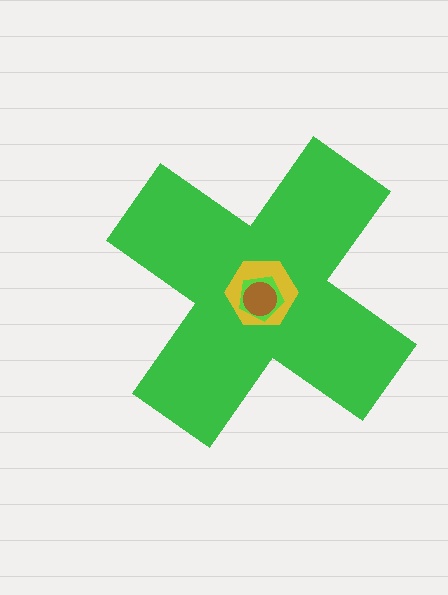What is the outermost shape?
The green cross.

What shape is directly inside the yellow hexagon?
The lime pentagon.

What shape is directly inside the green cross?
The yellow hexagon.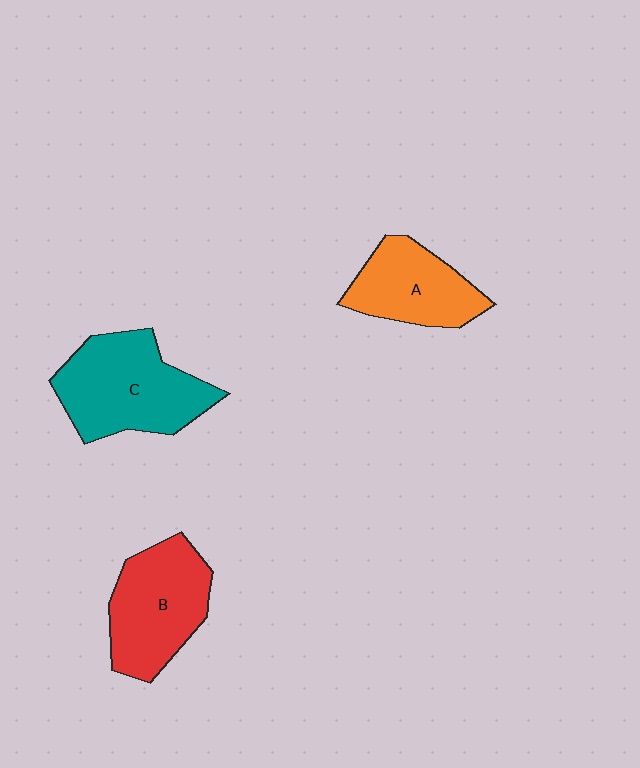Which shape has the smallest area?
Shape A (orange).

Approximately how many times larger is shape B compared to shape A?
Approximately 1.2 times.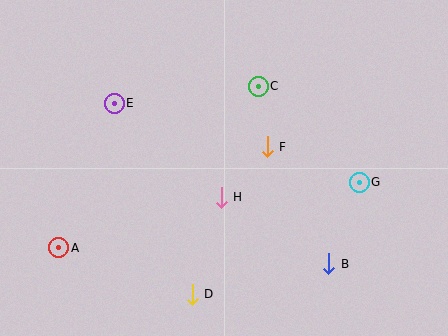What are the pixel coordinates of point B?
Point B is at (329, 264).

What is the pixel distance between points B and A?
The distance between B and A is 270 pixels.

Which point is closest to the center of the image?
Point H at (221, 197) is closest to the center.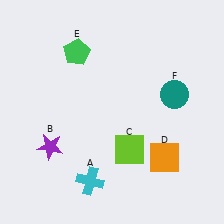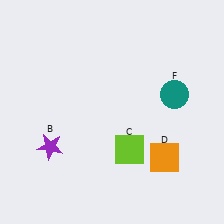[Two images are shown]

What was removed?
The green pentagon (E), the cyan cross (A) were removed in Image 2.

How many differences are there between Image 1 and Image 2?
There are 2 differences between the two images.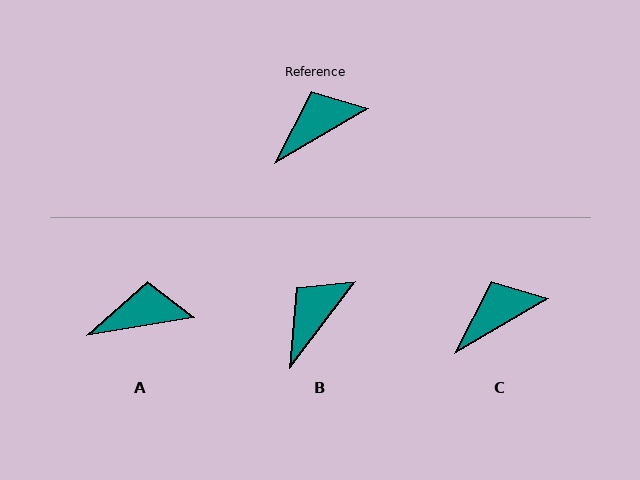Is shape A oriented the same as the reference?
No, it is off by about 21 degrees.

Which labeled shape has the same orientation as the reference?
C.